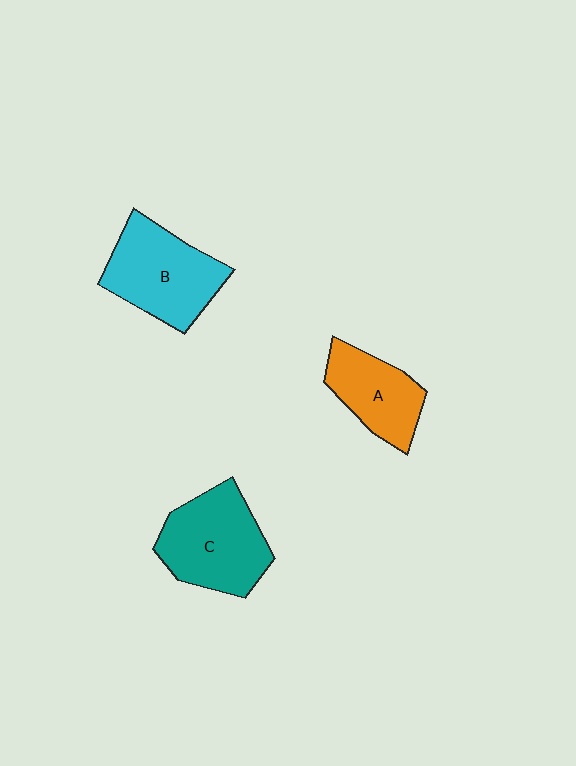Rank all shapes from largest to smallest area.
From largest to smallest: C (teal), B (cyan), A (orange).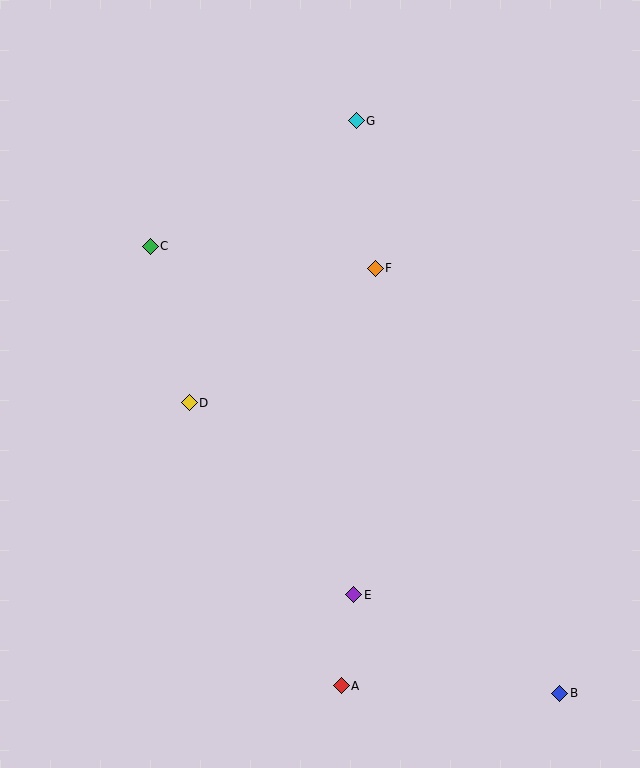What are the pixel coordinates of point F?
Point F is at (375, 268).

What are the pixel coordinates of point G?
Point G is at (356, 121).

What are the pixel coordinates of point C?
Point C is at (150, 247).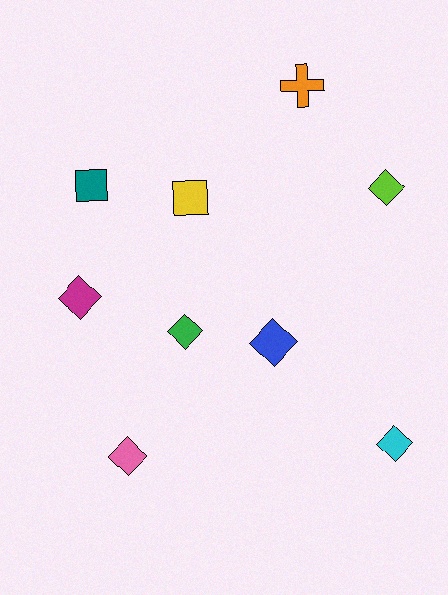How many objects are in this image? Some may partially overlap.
There are 9 objects.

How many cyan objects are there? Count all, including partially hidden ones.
There is 1 cyan object.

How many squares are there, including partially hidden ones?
There are 2 squares.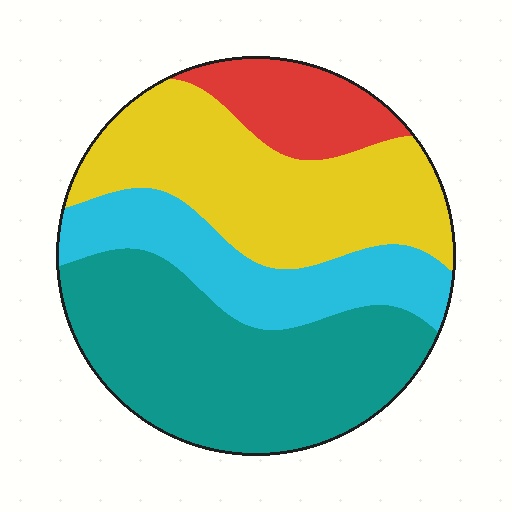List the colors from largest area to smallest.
From largest to smallest: teal, yellow, cyan, red.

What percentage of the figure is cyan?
Cyan takes up about one fifth (1/5) of the figure.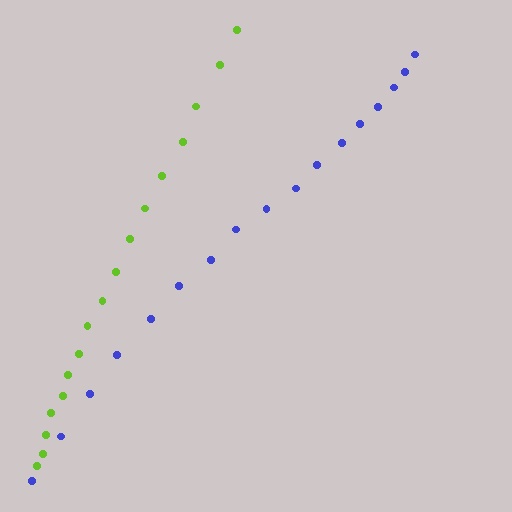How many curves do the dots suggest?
There are 2 distinct paths.